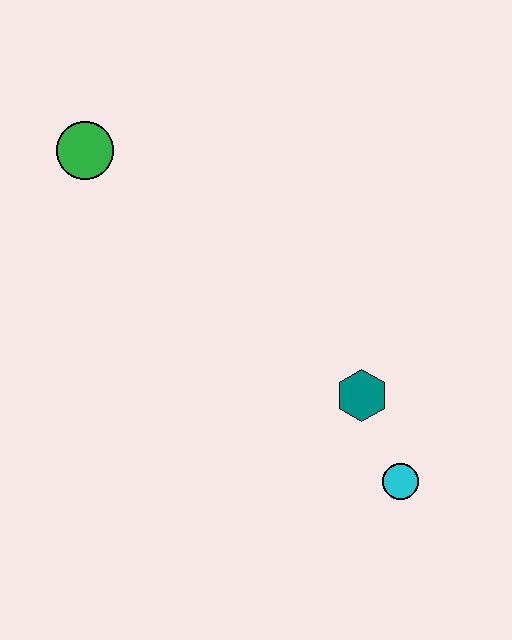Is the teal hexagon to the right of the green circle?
Yes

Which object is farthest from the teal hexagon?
The green circle is farthest from the teal hexagon.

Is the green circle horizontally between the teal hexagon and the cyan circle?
No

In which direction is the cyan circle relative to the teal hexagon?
The cyan circle is below the teal hexagon.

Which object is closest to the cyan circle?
The teal hexagon is closest to the cyan circle.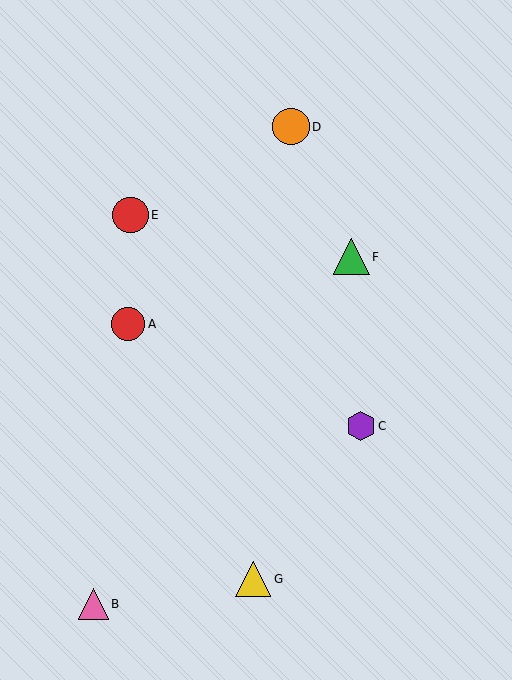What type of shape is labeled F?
Shape F is a green triangle.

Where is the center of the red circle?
The center of the red circle is at (130, 215).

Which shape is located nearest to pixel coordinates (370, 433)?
The purple hexagon (labeled C) at (361, 426) is nearest to that location.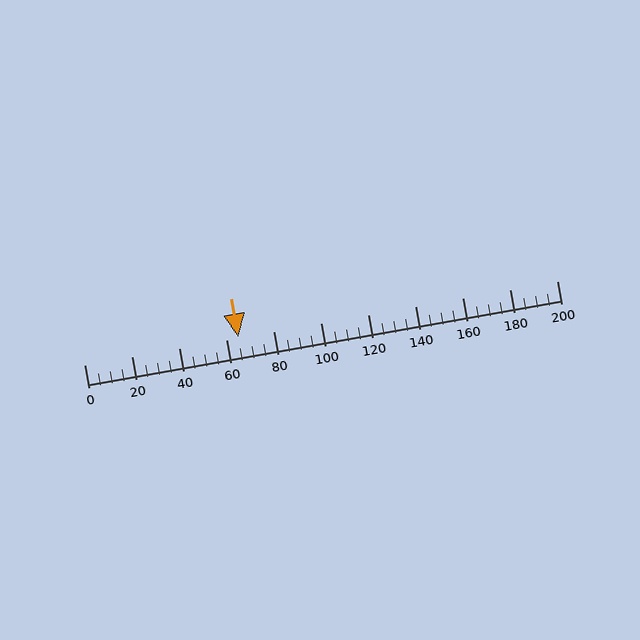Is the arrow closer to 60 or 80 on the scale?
The arrow is closer to 60.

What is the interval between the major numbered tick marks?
The major tick marks are spaced 20 units apart.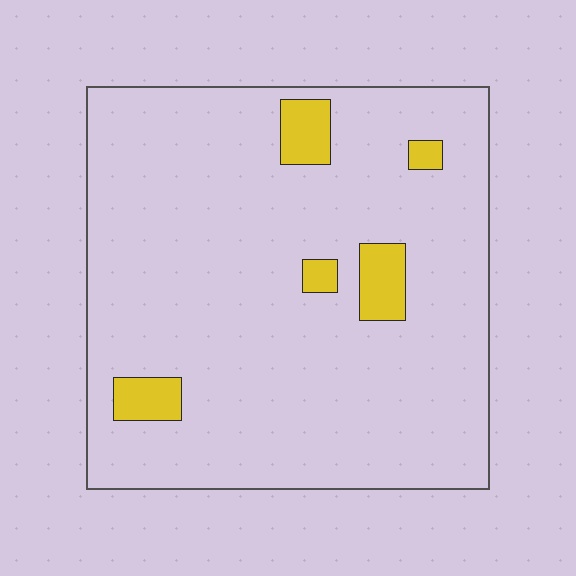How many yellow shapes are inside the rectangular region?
5.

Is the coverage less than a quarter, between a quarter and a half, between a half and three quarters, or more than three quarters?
Less than a quarter.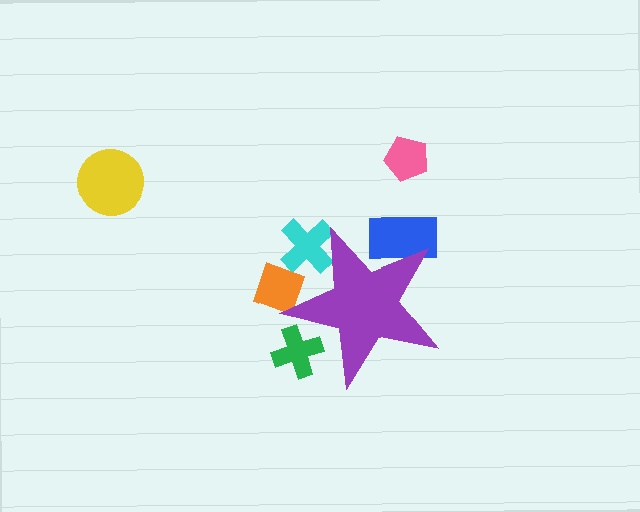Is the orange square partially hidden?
Yes, the orange square is partially hidden behind the purple star.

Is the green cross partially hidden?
Yes, the green cross is partially hidden behind the purple star.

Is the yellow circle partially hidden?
No, the yellow circle is fully visible.